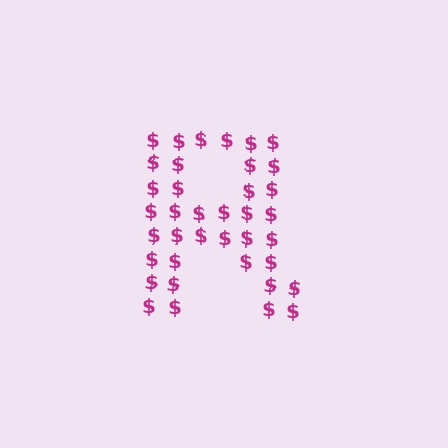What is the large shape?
The large shape is the letter R.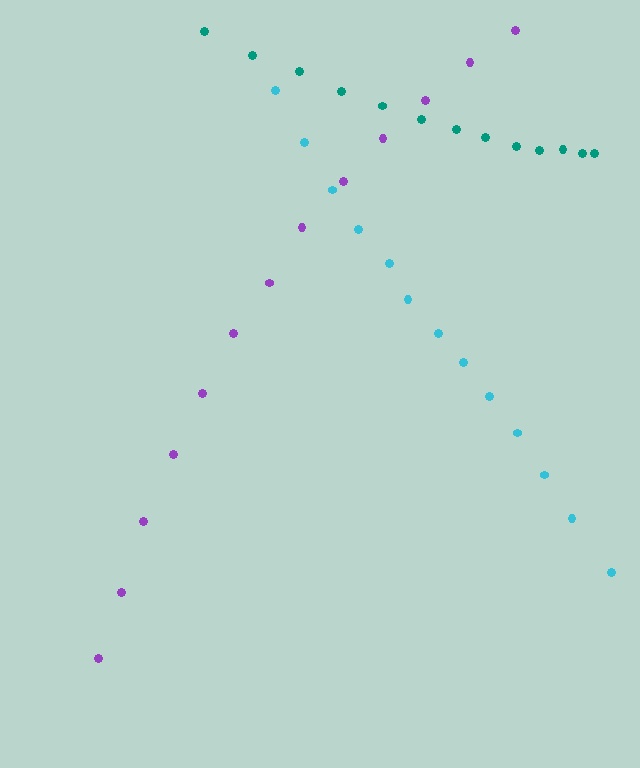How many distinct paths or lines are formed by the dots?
There are 3 distinct paths.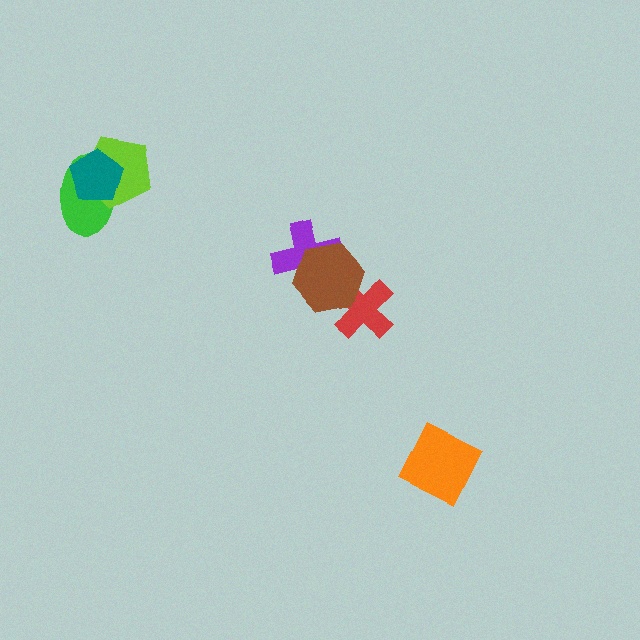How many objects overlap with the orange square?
0 objects overlap with the orange square.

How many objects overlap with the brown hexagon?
2 objects overlap with the brown hexagon.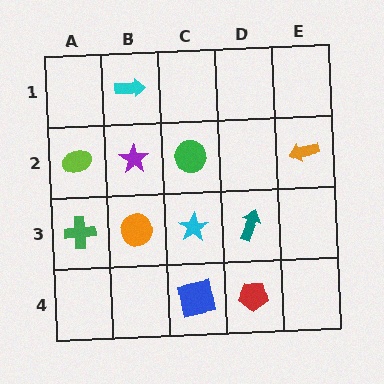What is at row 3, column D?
A teal arrow.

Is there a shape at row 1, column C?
No, that cell is empty.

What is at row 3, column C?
A cyan star.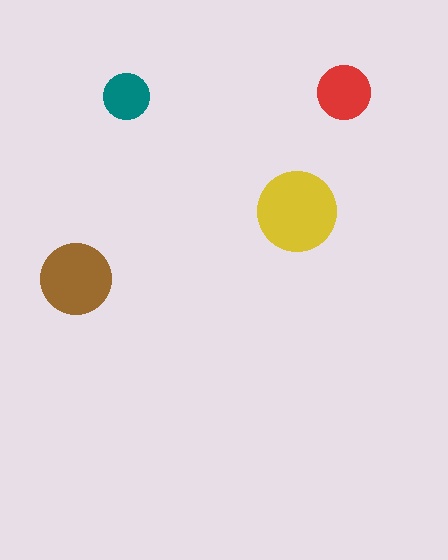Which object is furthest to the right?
The red circle is rightmost.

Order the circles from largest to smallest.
the yellow one, the brown one, the red one, the teal one.